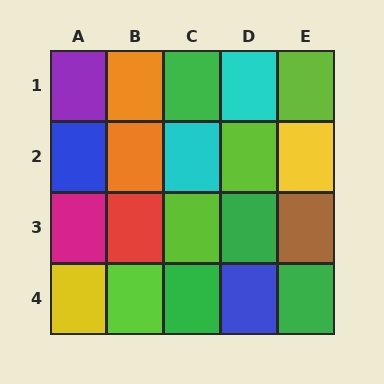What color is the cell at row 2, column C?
Cyan.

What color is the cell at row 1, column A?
Purple.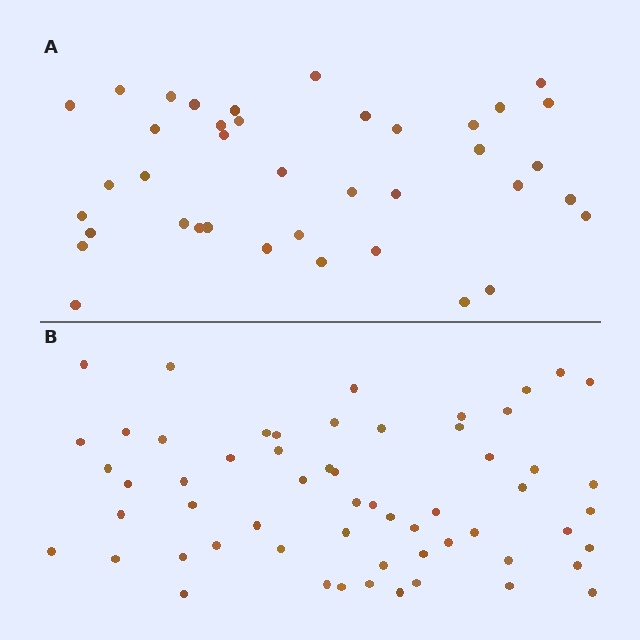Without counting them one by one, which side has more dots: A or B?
Region B (the bottom region) has more dots.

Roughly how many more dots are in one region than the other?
Region B has approximately 20 more dots than region A.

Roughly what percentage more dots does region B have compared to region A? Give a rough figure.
About 50% more.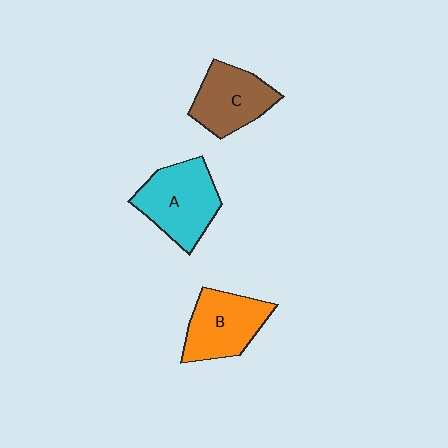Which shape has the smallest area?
Shape C (brown).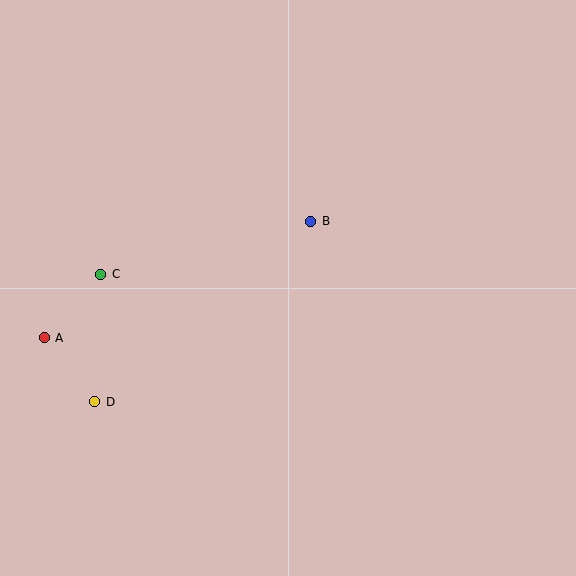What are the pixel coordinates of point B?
Point B is at (311, 221).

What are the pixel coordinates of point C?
Point C is at (101, 274).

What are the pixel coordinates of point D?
Point D is at (95, 402).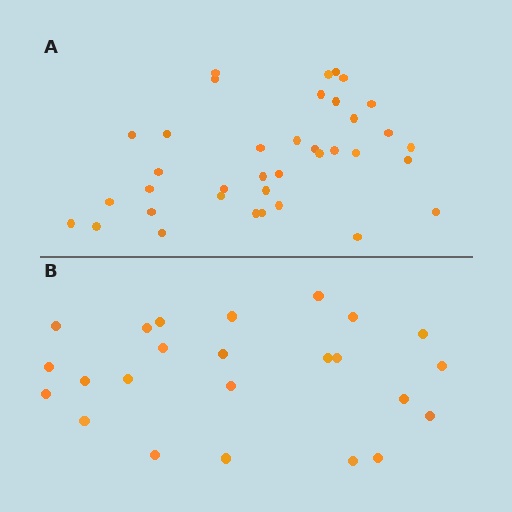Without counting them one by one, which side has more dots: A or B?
Region A (the top region) has more dots.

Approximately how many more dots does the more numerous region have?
Region A has approximately 15 more dots than region B.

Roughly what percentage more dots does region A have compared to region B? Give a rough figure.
About 55% more.